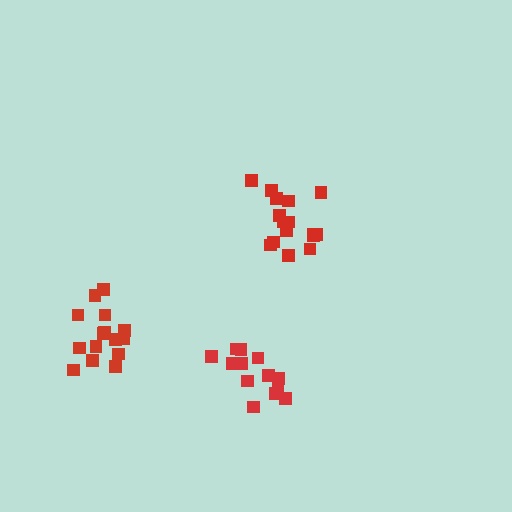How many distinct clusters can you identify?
There are 3 distinct clusters.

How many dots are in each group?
Group 1: 13 dots, Group 2: 15 dots, Group 3: 16 dots (44 total).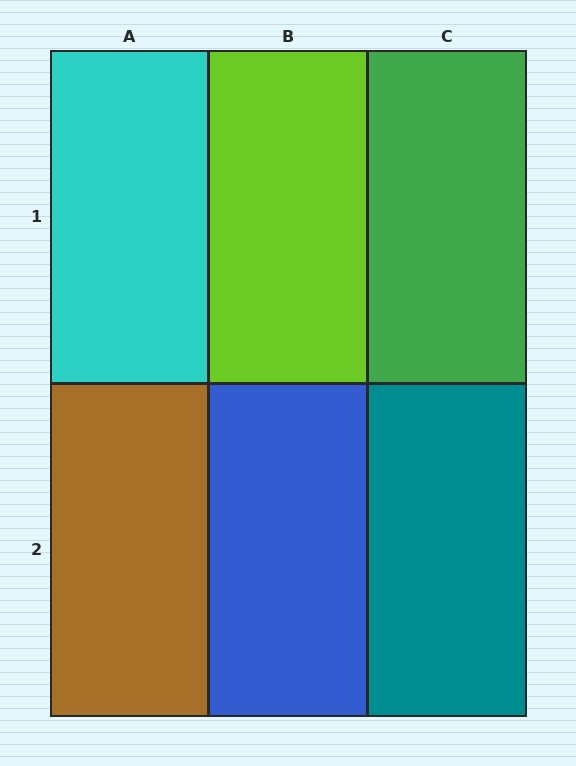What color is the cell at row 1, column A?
Cyan.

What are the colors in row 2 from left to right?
Brown, blue, teal.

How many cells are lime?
1 cell is lime.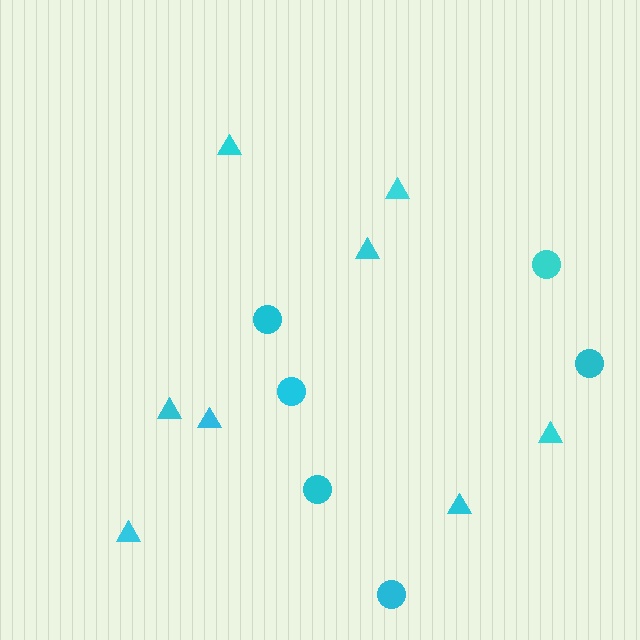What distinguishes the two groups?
There are 2 groups: one group of circles (6) and one group of triangles (8).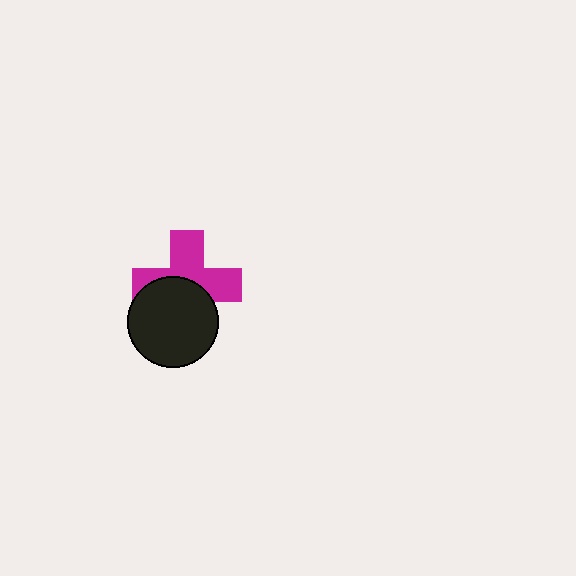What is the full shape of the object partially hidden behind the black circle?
The partially hidden object is a magenta cross.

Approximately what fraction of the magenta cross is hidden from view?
Roughly 44% of the magenta cross is hidden behind the black circle.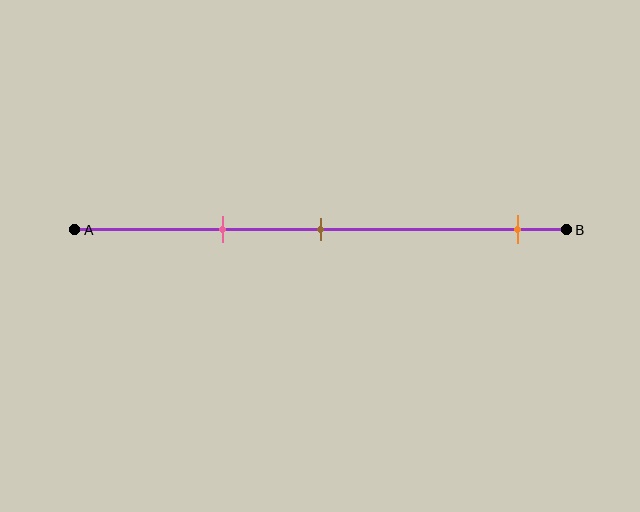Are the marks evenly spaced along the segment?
No, the marks are not evenly spaced.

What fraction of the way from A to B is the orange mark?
The orange mark is approximately 90% (0.9) of the way from A to B.